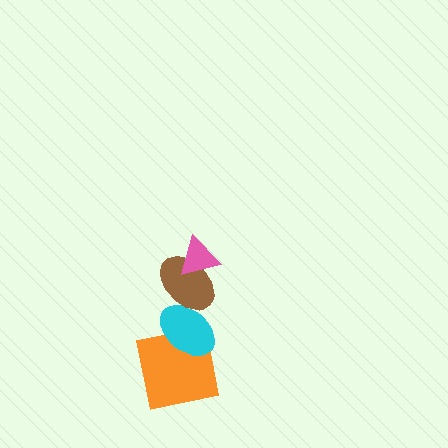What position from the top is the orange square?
The orange square is 4th from the top.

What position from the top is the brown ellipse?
The brown ellipse is 2nd from the top.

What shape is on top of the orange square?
The cyan ellipse is on top of the orange square.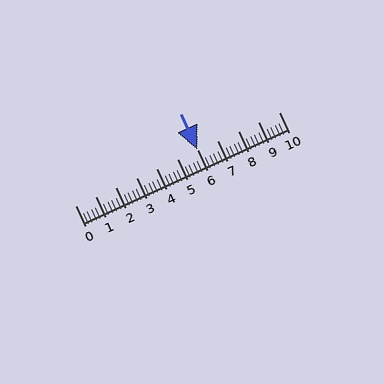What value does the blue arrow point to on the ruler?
The blue arrow points to approximately 6.0.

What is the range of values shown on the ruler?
The ruler shows values from 0 to 10.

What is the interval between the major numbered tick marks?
The major tick marks are spaced 1 units apart.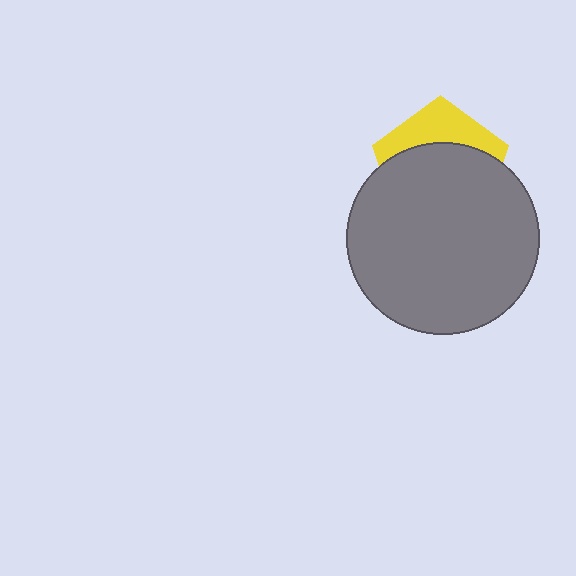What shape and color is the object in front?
The object in front is a gray circle.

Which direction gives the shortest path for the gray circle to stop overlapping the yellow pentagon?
Moving down gives the shortest separation.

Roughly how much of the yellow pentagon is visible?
A small part of it is visible (roughly 33%).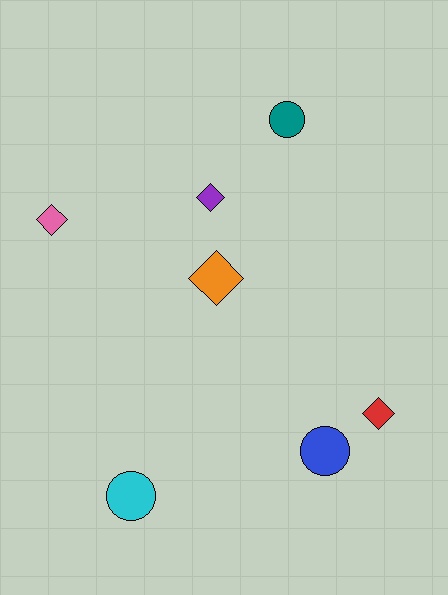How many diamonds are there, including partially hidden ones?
There are 4 diamonds.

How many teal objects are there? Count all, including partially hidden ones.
There is 1 teal object.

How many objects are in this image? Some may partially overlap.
There are 7 objects.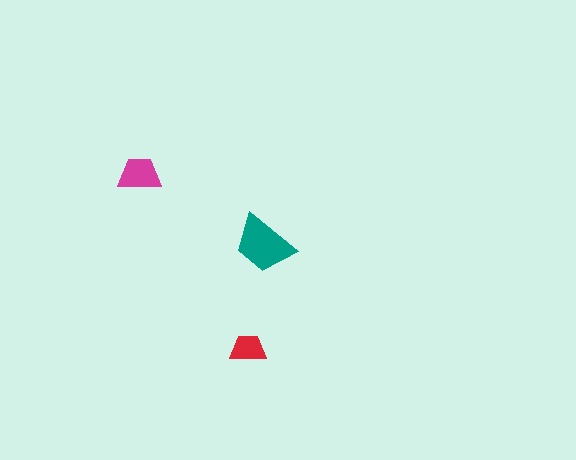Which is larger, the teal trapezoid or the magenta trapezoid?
The teal one.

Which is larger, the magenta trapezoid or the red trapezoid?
The magenta one.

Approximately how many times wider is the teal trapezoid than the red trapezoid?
About 1.5 times wider.